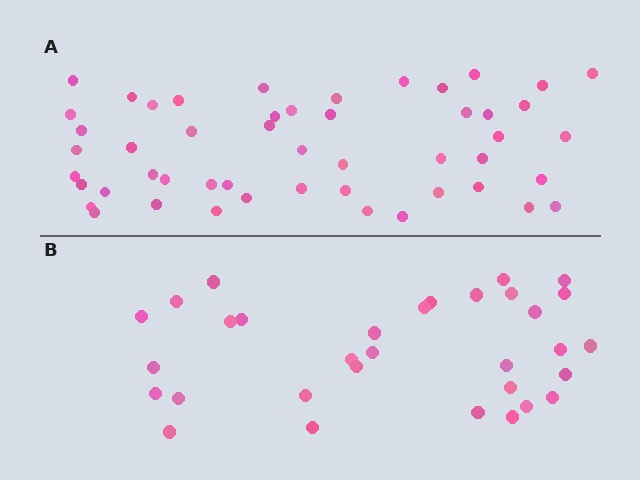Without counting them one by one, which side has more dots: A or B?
Region A (the top region) has more dots.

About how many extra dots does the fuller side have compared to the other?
Region A has approximately 20 more dots than region B.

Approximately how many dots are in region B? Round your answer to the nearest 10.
About 30 dots. (The exact count is 32, which rounds to 30.)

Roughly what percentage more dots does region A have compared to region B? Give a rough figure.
About 55% more.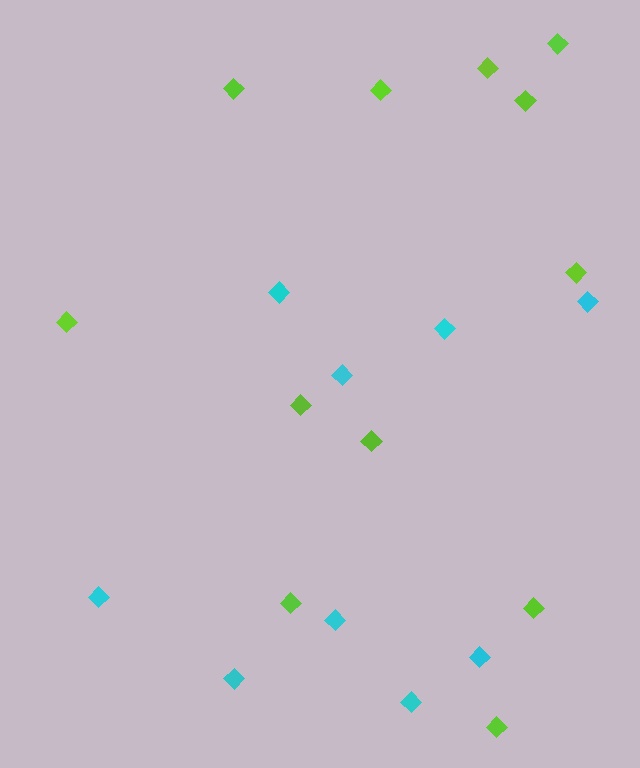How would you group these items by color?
There are 2 groups: one group of lime diamonds (12) and one group of cyan diamonds (9).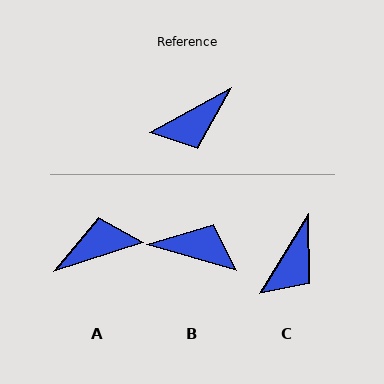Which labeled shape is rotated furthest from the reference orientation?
A, about 169 degrees away.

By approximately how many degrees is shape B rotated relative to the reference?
Approximately 135 degrees counter-clockwise.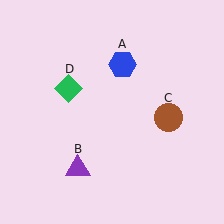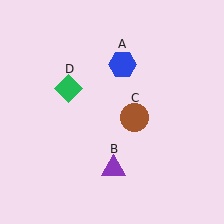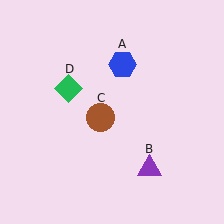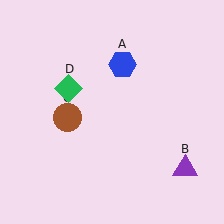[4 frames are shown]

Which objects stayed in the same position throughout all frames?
Blue hexagon (object A) and green diamond (object D) remained stationary.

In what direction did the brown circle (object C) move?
The brown circle (object C) moved left.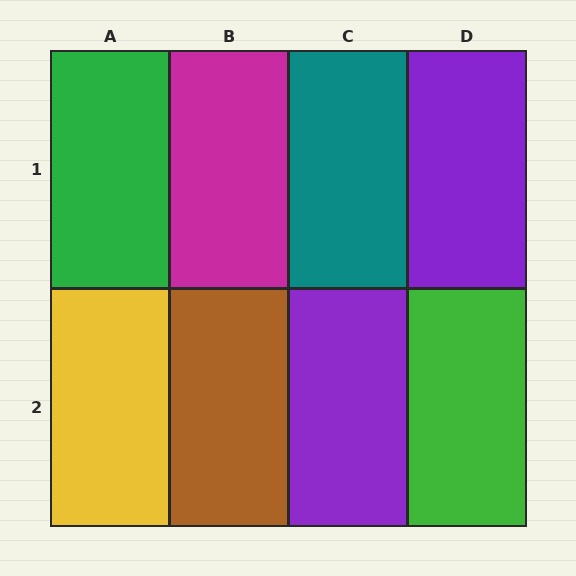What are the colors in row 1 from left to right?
Green, magenta, teal, purple.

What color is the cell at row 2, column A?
Yellow.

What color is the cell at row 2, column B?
Brown.